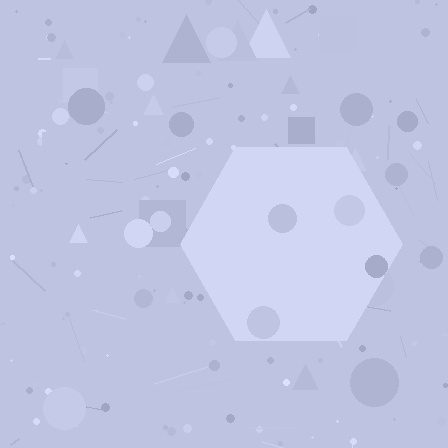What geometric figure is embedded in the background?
A hexagon is embedded in the background.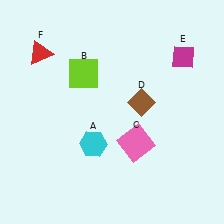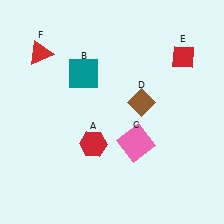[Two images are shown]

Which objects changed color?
A changed from cyan to red. B changed from lime to teal. E changed from magenta to red.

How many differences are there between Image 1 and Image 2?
There are 3 differences between the two images.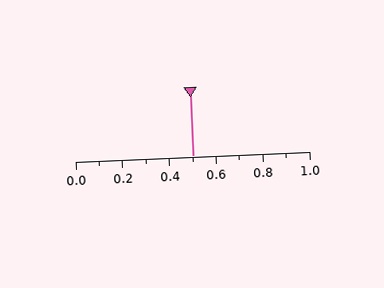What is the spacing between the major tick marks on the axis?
The major ticks are spaced 0.2 apart.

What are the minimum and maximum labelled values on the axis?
The axis runs from 0.0 to 1.0.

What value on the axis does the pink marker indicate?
The marker indicates approximately 0.5.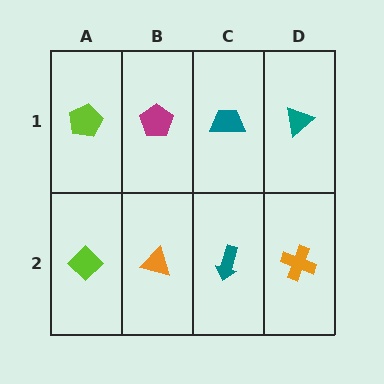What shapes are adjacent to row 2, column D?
A teal triangle (row 1, column D), a teal arrow (row 2, column C).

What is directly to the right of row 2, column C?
An orange cross.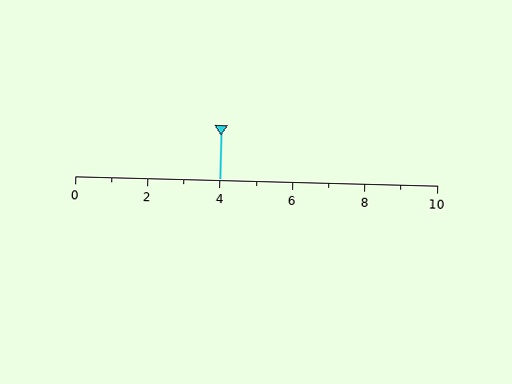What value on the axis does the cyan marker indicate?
The marker indicates approximately 4.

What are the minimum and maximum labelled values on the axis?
The axis runs from 0 to 10.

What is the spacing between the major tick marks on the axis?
The major ticks are spaced 2 apart.